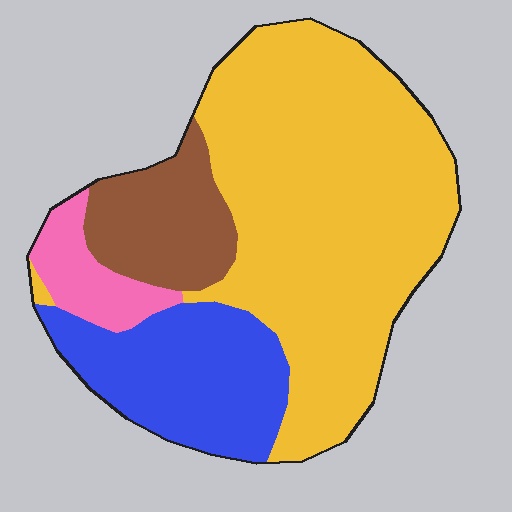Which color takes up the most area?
Yellow, at roughly 60%.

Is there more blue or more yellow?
Yellow.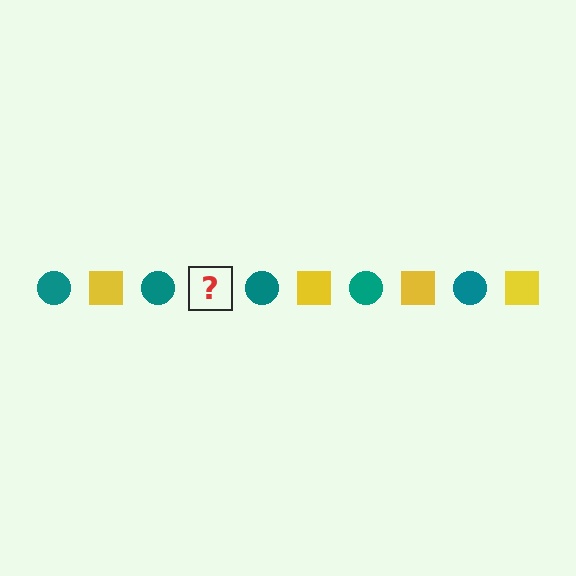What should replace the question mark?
The question mark should be replaced with a yellow square.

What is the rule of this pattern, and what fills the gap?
The rule is that the pattern alternates between teal circle and yellow square. The gap should be filled with a yellow square.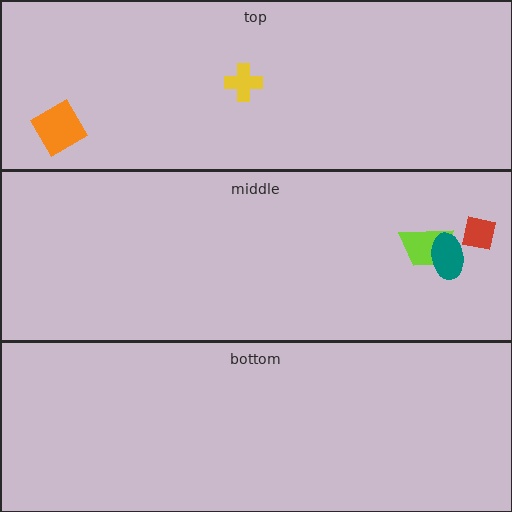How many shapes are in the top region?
2.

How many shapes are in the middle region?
3.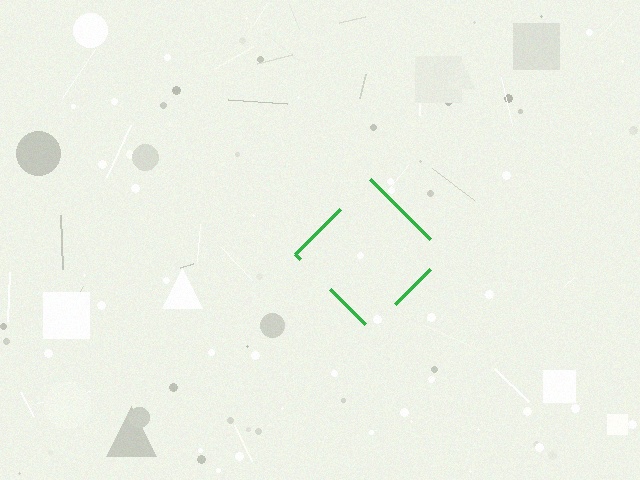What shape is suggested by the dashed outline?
The dashed outline suggests a diamond.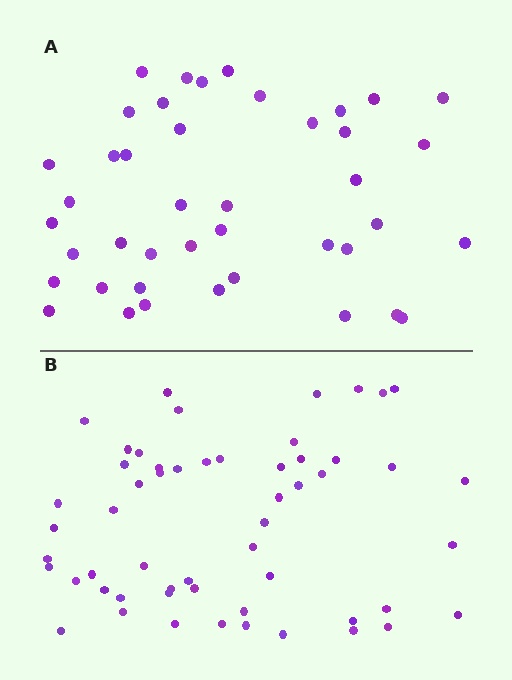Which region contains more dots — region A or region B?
Region B (the bottom region) has more dots.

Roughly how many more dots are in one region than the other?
Region B has approximately 15 more dots than region A.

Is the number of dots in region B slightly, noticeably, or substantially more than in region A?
Region B has noticeably more, but not dramatically so. The ratio is roughly 1.3 to 1.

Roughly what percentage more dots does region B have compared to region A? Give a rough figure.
About 30% more.